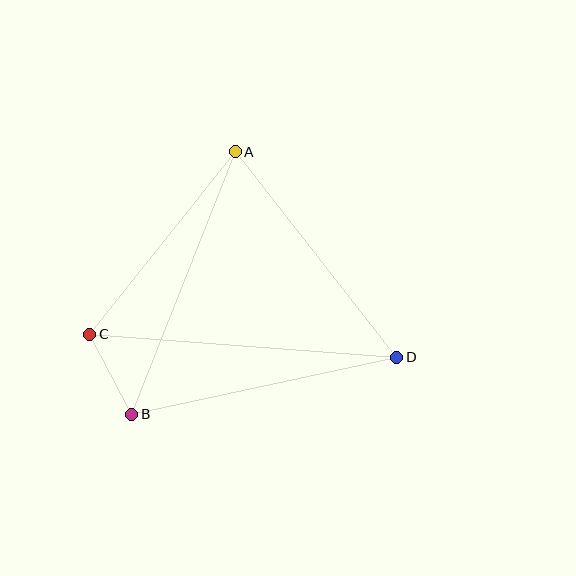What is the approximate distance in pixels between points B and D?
The distance between B and D is approximately 271 pixels.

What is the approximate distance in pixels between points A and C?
The distance between A and C is approximately 234 pixels.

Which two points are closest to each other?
Points B and C are closest to each other.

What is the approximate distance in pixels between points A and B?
The distance between A and B is approximately 282 pixels.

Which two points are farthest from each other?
Points C and D are farthest from each other.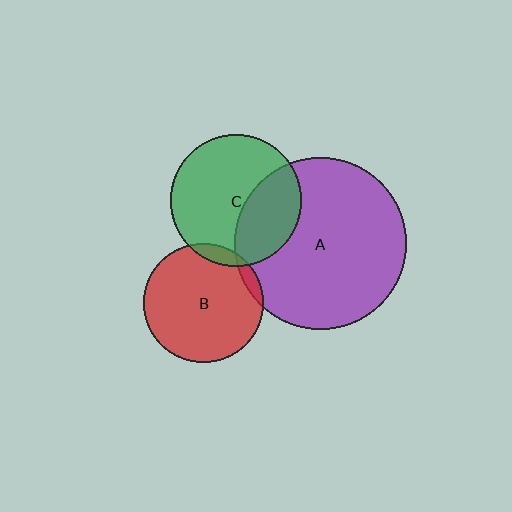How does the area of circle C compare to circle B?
Approximately 1.2 times.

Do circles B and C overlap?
Yes.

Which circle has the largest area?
Circle A (purple).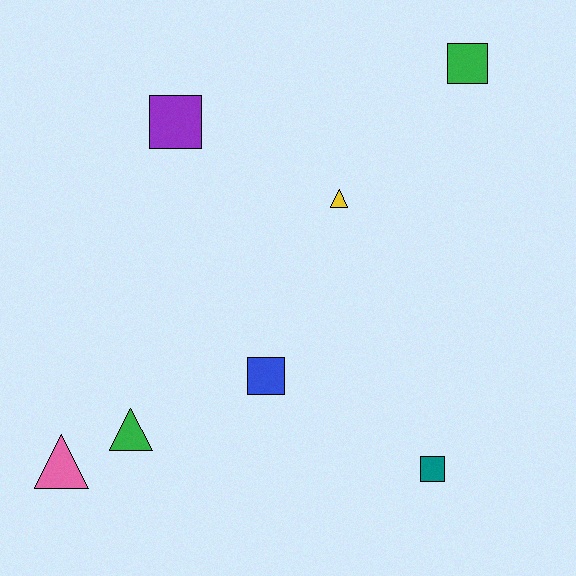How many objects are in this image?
There are 7 objects.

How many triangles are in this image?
There are 3 triangles.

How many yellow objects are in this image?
There is 1 yellow object.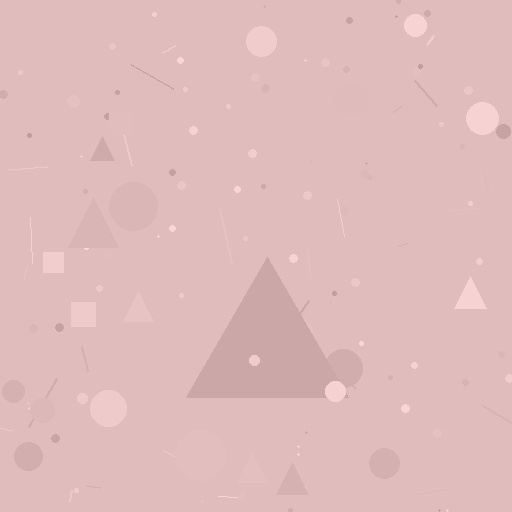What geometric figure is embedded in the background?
A triangle is embedded in the background.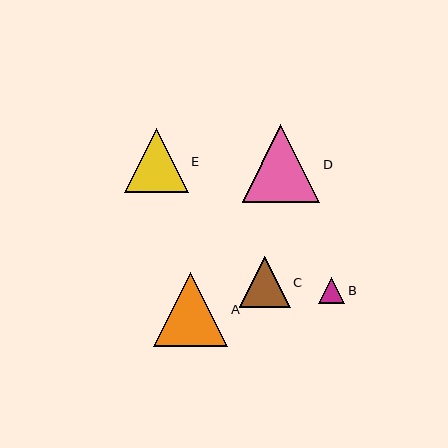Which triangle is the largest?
Triangle D is the largest with a size of approximately 77 pixels.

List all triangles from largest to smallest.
From largest to smallest: D, A, E, C, B.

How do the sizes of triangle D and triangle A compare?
Triangle D and triangle A are approximately the same size.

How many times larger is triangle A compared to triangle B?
Triangle A is approximately 2.8 times the size of triangle B.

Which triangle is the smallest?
Triangle B is the smallest with a size of approximately 26 pixels.